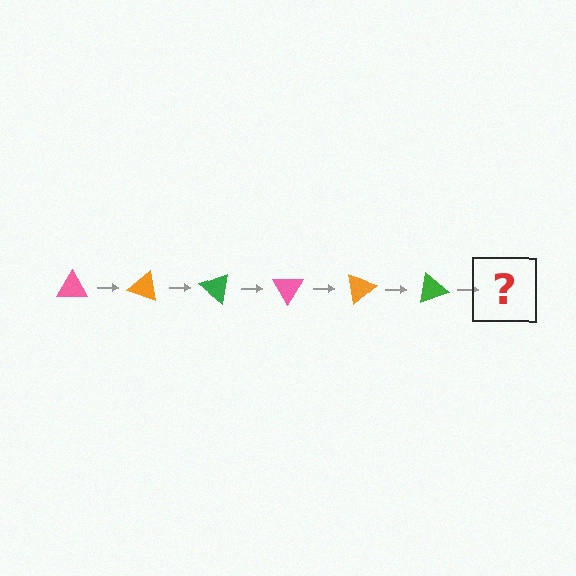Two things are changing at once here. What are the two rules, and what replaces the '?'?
The two rules are that it rotates 20 degrees each step and the color cycles through pink, orange, and green. The '?' should be a pink triangle, rotated 120 degrees from the start.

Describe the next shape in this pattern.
It should be a pink triangle, rotated 120 degrees from the start.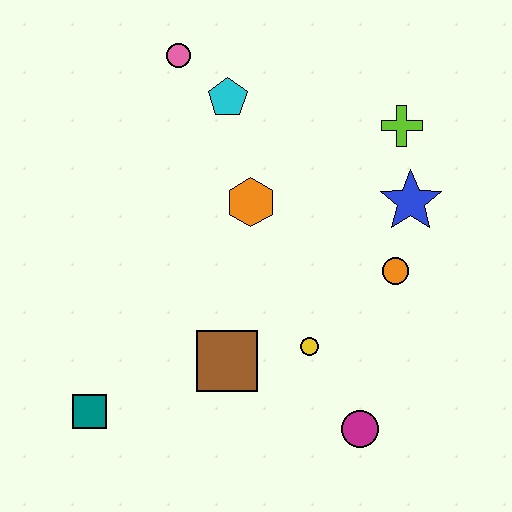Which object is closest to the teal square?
The brown square is closest to the teal square.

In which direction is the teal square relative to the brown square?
The teal square is to the left of the brown square.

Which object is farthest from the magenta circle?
The pink circle is farthest from the magenta circle.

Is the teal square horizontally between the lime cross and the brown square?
No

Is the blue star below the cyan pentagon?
Yes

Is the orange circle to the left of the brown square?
No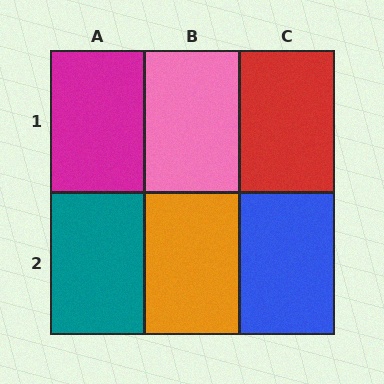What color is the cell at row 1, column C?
Red.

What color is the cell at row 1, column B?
Pink.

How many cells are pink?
1 cell is pink.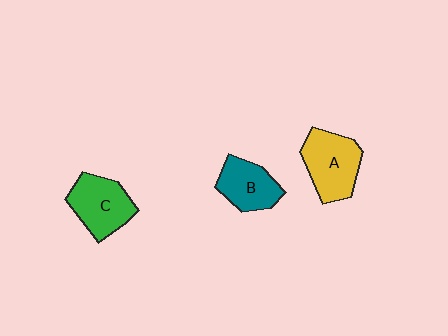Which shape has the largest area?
Shape A (yellow).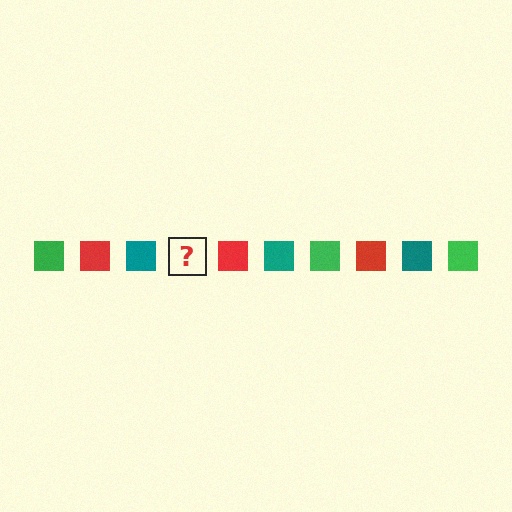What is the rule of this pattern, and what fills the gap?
The rule is that the pattern cycles through green, red, teal squares. The gap should be filled with a green square.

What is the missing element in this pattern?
The missing element is a green square.